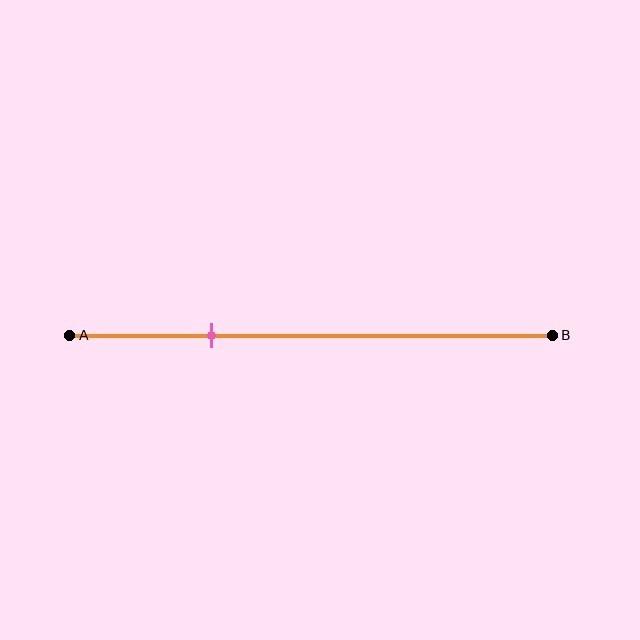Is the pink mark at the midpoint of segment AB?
No, the mark is at about 30% from A, not at the 50% midpoint.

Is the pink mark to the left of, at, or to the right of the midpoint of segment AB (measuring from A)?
The pink mark is to the left of the midpoint of segment AB.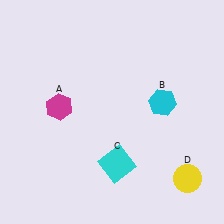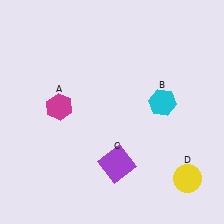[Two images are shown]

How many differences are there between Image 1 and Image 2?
There is 1 difference between the two images.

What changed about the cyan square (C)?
In Image 1, C is cyan. In Image 2, it changed to purple.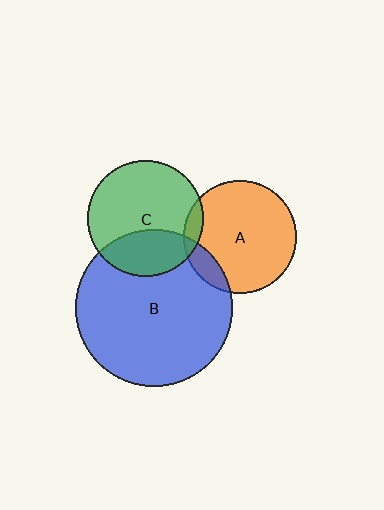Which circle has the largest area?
Circle B (blue).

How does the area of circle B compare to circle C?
Approximately 1.8 times.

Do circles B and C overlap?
Yes.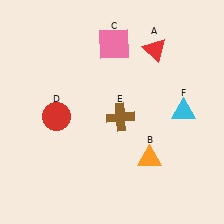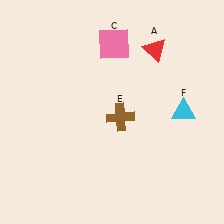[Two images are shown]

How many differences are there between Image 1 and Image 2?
There are 2 differences between the two images.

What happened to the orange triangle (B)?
The orange triangle (B) was removed in Image 2. It was in the bottom-right area of Image 1.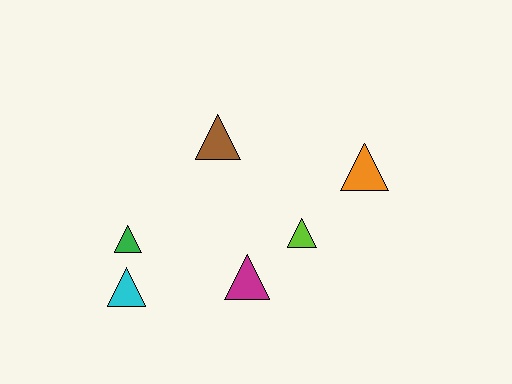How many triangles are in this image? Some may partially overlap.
There are 6 triangles.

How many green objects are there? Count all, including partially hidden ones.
There is 1 green object.